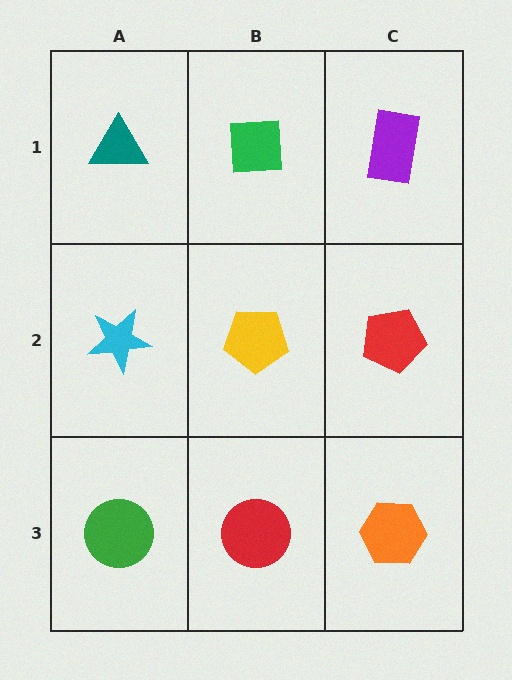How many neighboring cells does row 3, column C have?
2.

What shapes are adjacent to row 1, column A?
A cyan star (row 2, column A), a green square (row 1, column B).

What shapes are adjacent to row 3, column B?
A yellow pentagon (row 2, column B), a green circle (row 3, column A), an orange hexagon (row 3, column C).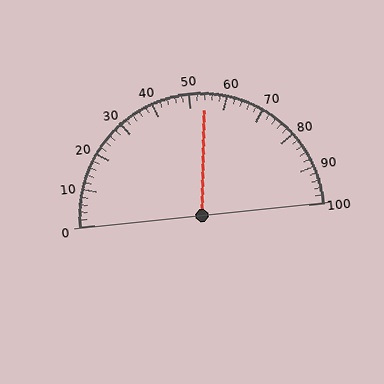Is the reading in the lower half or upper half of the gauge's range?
The reading is in the upper half of the range (0 to 100).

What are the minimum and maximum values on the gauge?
The gauge ranges from 0 to 100.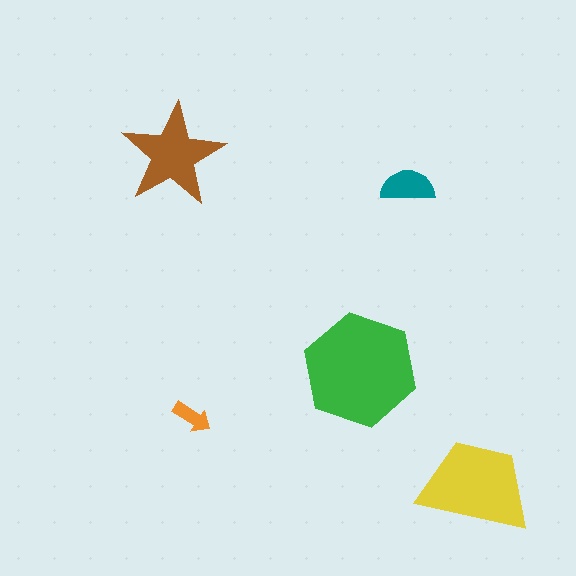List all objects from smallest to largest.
The orange arrow, the teal semicircle, the brown star, the yellow trapezoid, the green hexagon.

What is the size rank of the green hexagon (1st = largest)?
1st.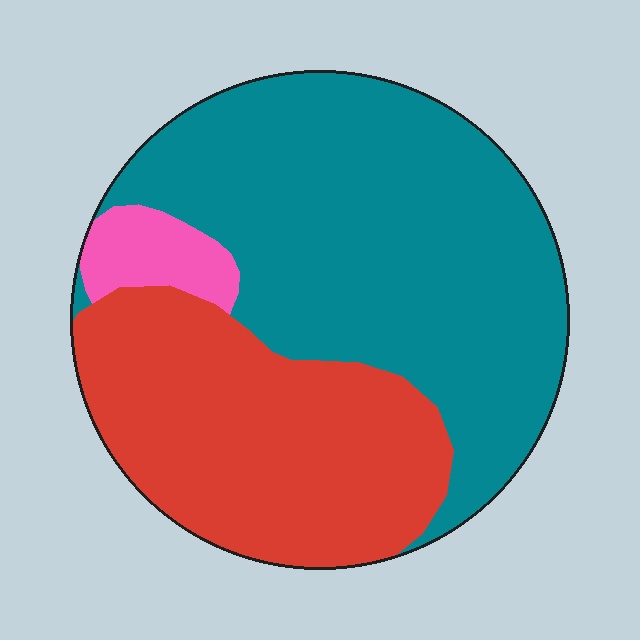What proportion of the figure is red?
Red covers roughly 35% of the figure.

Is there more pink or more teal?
Teal.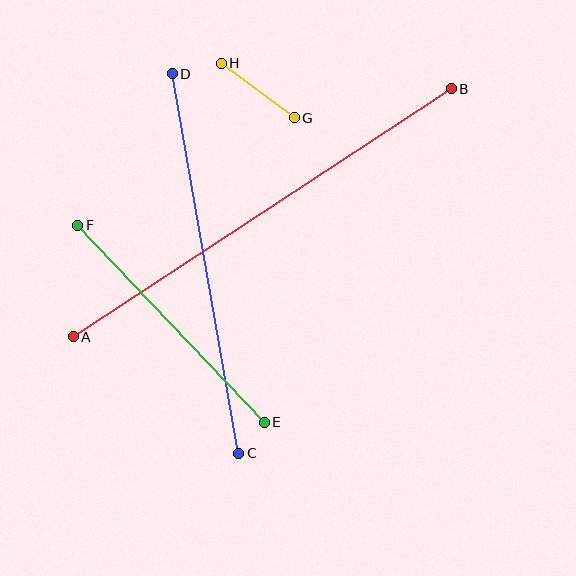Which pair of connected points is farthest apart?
Points A and B are farthest apart.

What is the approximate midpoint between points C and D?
The midpoint is at approximately (205, 264) pixels.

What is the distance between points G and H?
The distance is approximately 91 pixels.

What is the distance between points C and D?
The distance is approximately 385 pixels.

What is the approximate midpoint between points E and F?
The midpoint is at approximately (171, 324) pixels.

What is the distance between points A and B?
The distance is approximately 452 pixels.